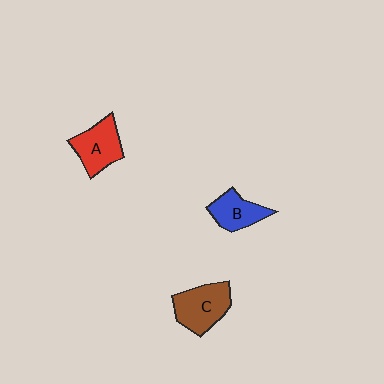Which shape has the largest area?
Shape C (brown).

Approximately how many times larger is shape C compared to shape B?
Approximately 1.4 times.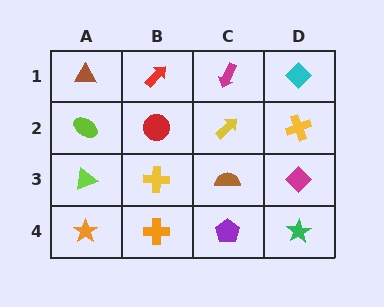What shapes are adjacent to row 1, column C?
A yellow arrow (row 2, column C), a red arrow (row 1, column B), a cyan diamond (row 1, column D).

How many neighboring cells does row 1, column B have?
3.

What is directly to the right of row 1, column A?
A red arrow.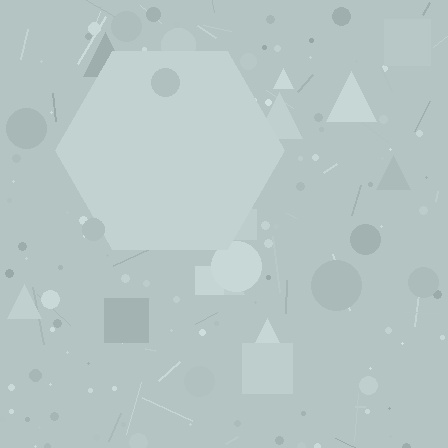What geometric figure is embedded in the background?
A hexagon is embedded in the background.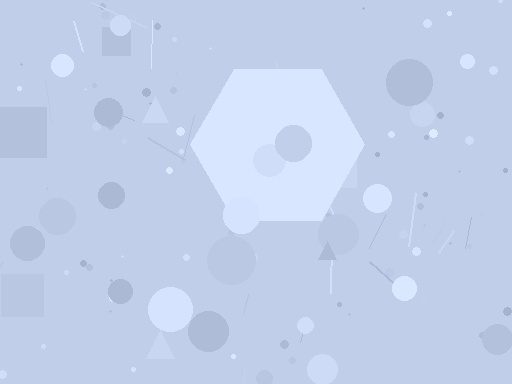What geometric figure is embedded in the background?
A hexagon is embedded in the background.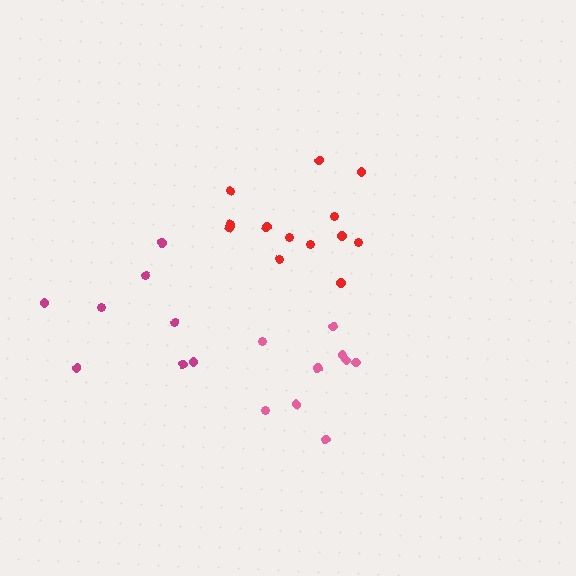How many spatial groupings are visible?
There are 3 spatial groupings.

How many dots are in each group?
Group 1: 8 dots, Group 2: 13 dots, Group 3: 9 dots (30 total).